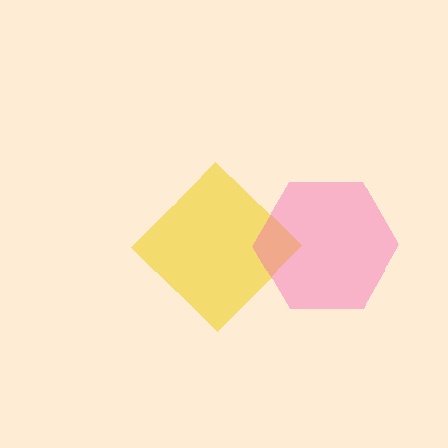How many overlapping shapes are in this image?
There are 2 overlapping shapes in the image.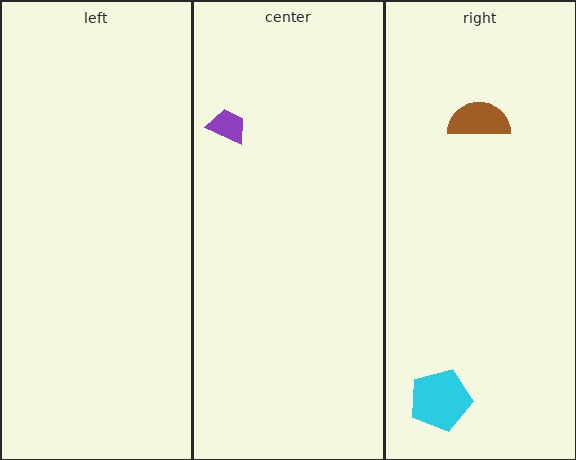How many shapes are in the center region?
1.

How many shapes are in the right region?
2.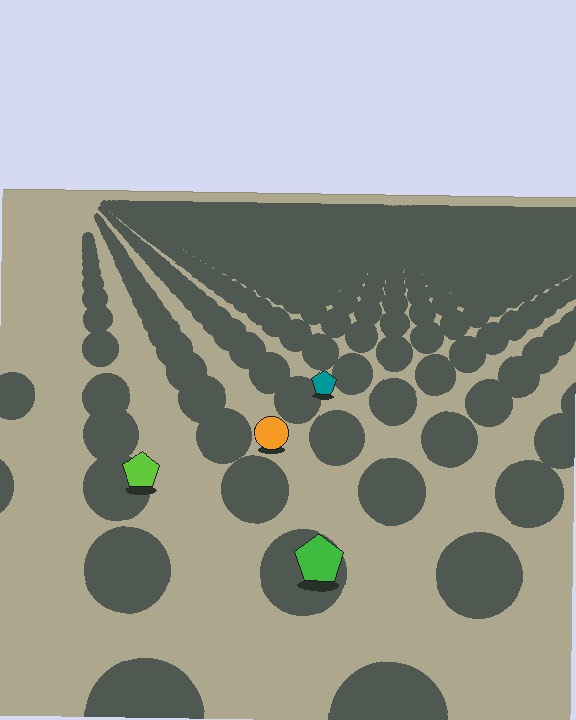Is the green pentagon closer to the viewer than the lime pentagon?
Yes. The green pentagon is closer — you can tell from the texture gradient: the ground texture is coarser near it.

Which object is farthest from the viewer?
The teal pentagon is farthest from the viewer. It appears smaller and the ground texture around it is denser.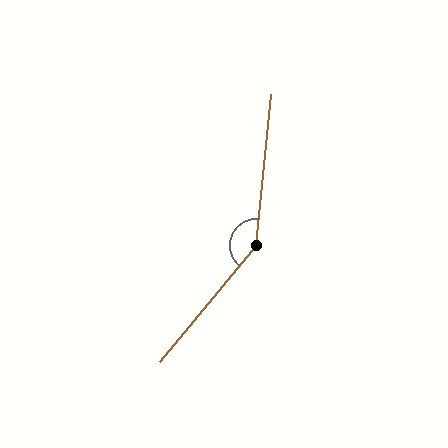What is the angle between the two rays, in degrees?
Approximately 146 degrees.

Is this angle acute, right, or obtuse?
It is obtuse.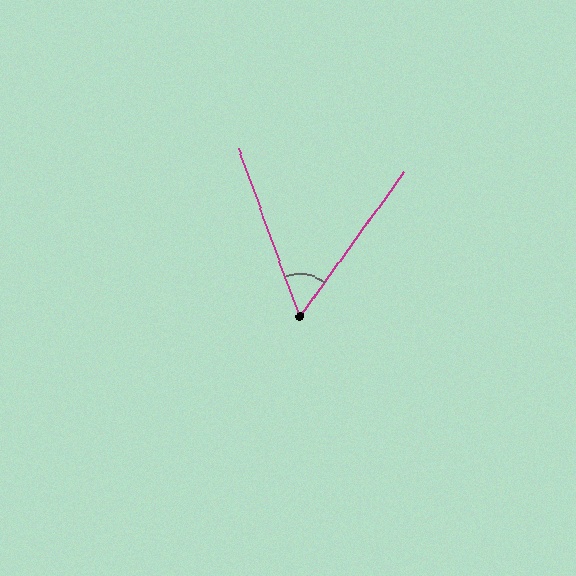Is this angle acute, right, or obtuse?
It is acute.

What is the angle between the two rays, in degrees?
Approximately 55 degrees.